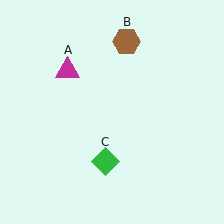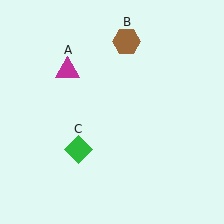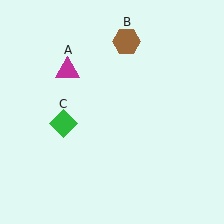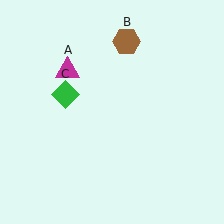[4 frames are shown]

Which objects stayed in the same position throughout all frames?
Magenta triangle (object A) and brown hexagon (object B) remained stationary.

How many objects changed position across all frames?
1 object changed position: green diamond (object C).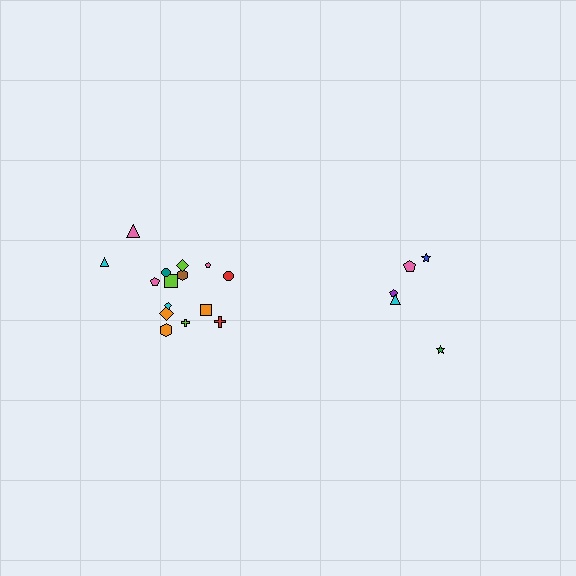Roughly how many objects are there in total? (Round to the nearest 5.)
Roughly 20 objects in total.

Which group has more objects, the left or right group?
The left group.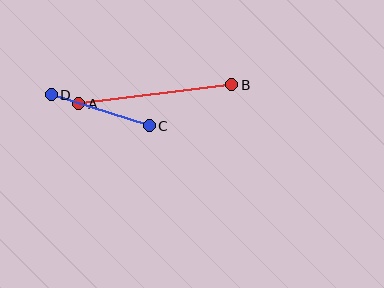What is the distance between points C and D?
The distance is approximately 102 pixels.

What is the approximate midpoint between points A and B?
The midpoint is at approximately (155, 94) pixels.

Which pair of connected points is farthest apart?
Points A and B are farthest apart.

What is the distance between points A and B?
The distance is approximately 154 pixels.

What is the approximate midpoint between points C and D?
The midpoint is at approximately (100, 110) pixels.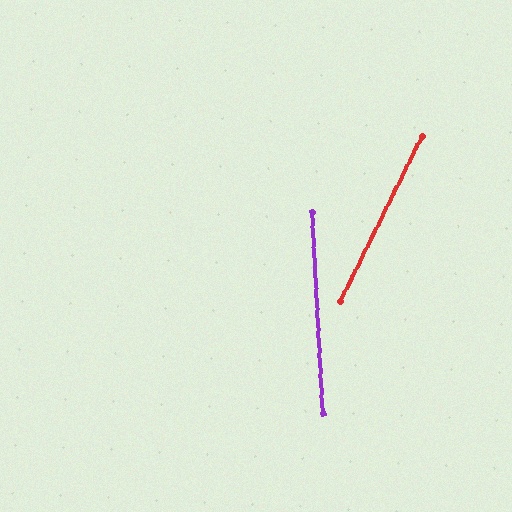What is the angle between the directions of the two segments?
Approximately 29 degrees.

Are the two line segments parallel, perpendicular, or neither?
Neither parallel nor perpendicular — they differ by about 29°.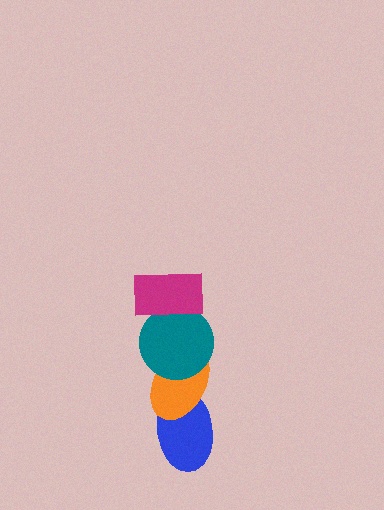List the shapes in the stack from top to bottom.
From top to bottom: the magenta rectangle, the teal circle, the orange ellipse, the blue ellipse.